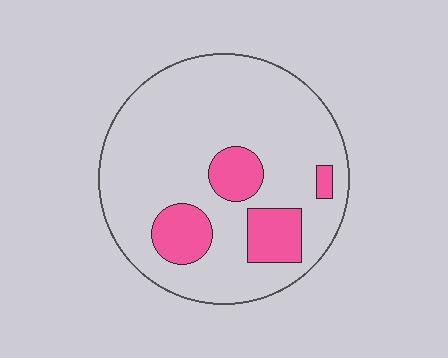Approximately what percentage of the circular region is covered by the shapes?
Approximately 20%.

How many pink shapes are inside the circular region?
4.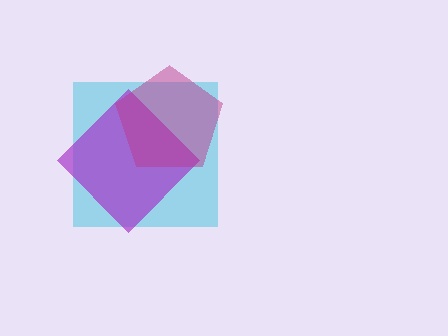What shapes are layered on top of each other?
The layered shapes are: a cyan square, a purple diamond, a magenta pentagon.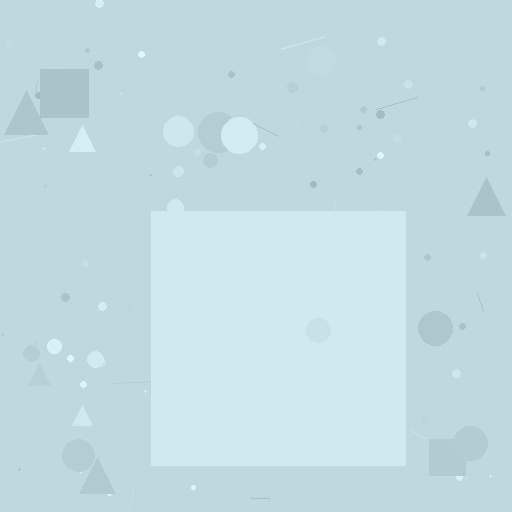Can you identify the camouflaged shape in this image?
The camouflaged shape is a square.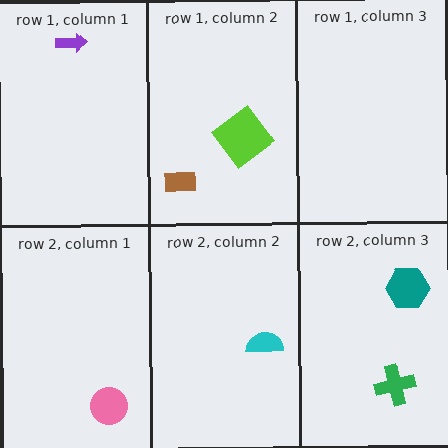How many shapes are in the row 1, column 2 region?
2.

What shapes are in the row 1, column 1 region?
The purple arrow.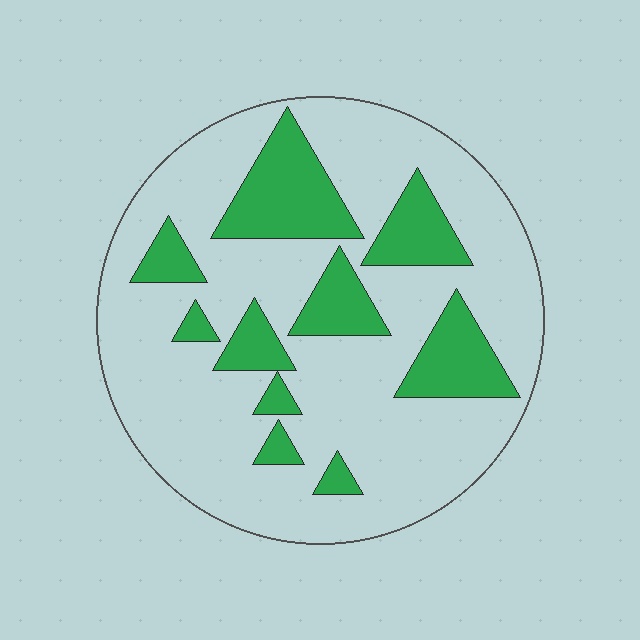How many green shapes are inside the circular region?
10.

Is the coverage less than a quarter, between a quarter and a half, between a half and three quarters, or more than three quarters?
Less than a quarter.